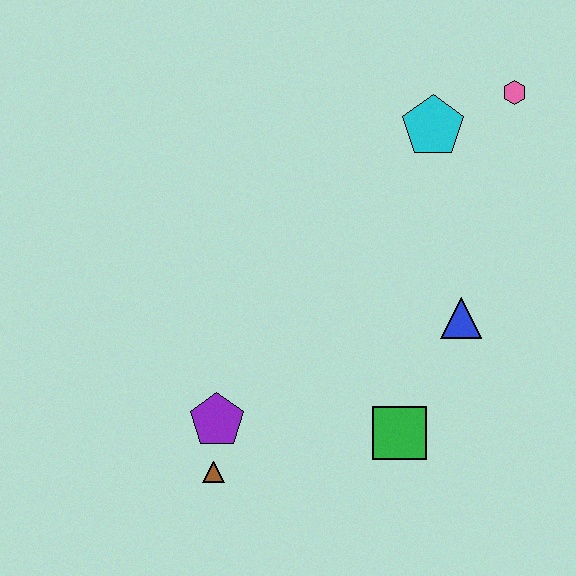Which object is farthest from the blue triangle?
The brown triangle is farthest from the blue triangle.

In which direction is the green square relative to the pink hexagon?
The green square is below the pink hexagon.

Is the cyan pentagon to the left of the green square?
No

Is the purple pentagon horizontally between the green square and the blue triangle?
No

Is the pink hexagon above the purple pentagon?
Yes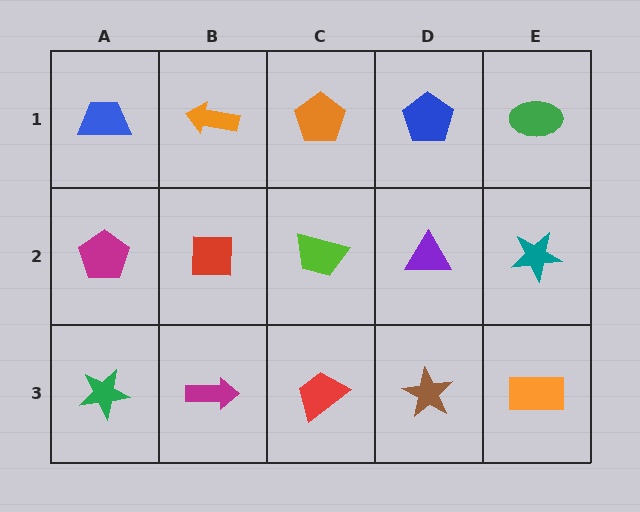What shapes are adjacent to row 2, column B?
An orange arrow (row 1, column B), a magenta arrow (row 3, column B), a magenta pentagon (row 2, column A), a lime trapezoid (row 2, column C).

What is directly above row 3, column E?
A teal star.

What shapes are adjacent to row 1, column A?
A magenta pentagon (row 2, column A), an orange arrow (row 1, column B).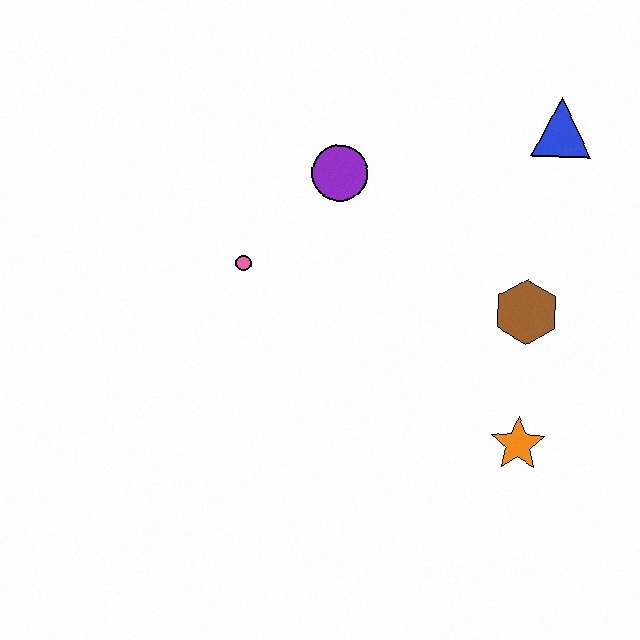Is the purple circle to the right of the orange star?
No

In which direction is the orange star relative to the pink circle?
The orange star is to the right of the pink circle.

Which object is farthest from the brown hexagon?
The pink circle is farthest from the brown hexagon.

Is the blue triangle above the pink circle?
Yes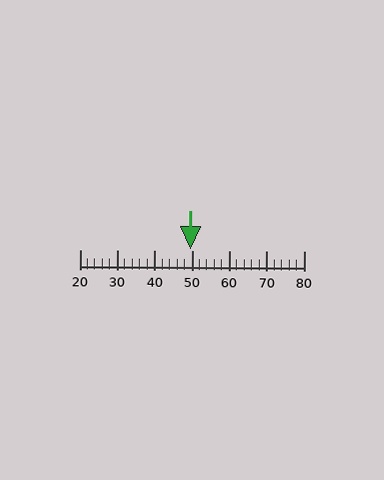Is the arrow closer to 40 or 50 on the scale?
The arrow is closer to 50.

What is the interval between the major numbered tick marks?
The major tick marks are spaced 10 units apart.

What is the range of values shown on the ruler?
The ruler shows values from 20 to 80.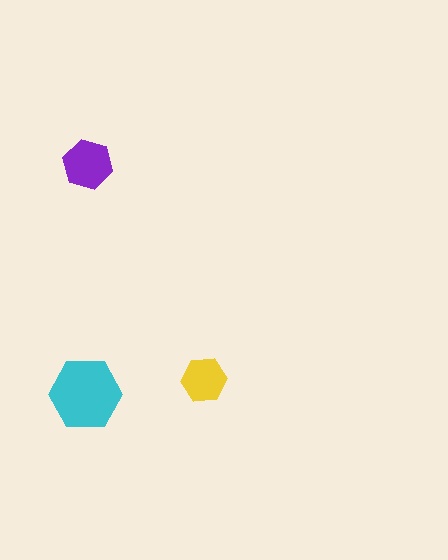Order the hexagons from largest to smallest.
the cyan one, the purple one, the yellow one.